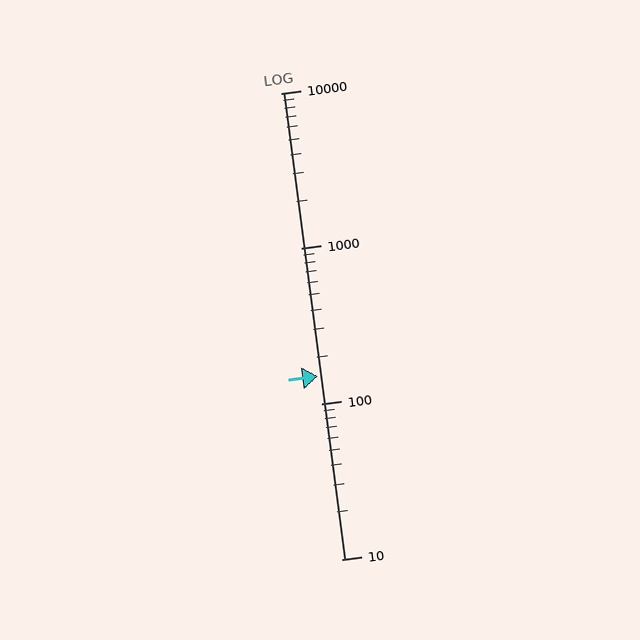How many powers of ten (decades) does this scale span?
The scale spans 3 decades, from 10 to 10000.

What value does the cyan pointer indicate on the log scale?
The pointer indicates approximately 150.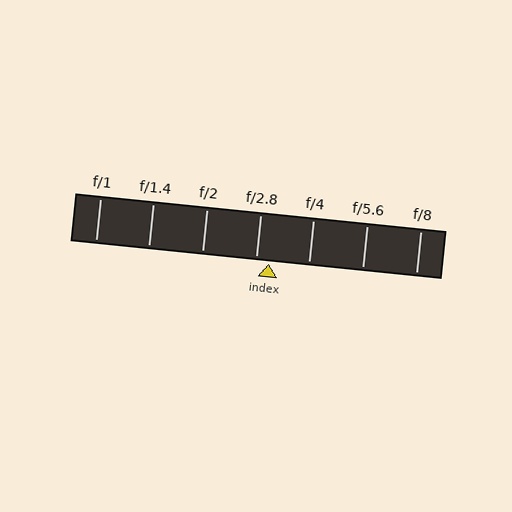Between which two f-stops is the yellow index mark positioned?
The index mark is between f/2.8 and f/4.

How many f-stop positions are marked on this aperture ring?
There are 7 f-stop positions marked.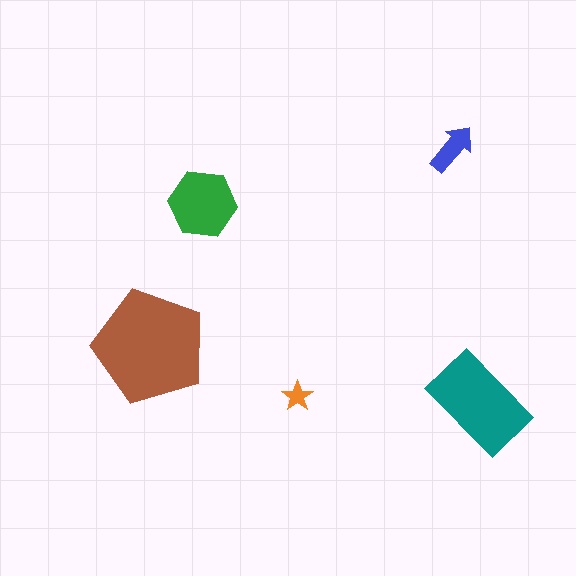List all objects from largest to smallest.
The brown pentagon, the teal rectangle, the green hexagon, the blue arrow, the orange star.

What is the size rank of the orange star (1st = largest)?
5th.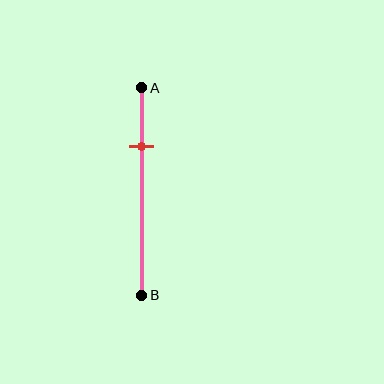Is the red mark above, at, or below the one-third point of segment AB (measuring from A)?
The red mark is above the one-third point of segment AB.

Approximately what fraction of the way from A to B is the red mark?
The red mark is approximately 30% of the way from A to B.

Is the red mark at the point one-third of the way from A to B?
No, the mark is at about 30% from A, not at the 33% one-third point.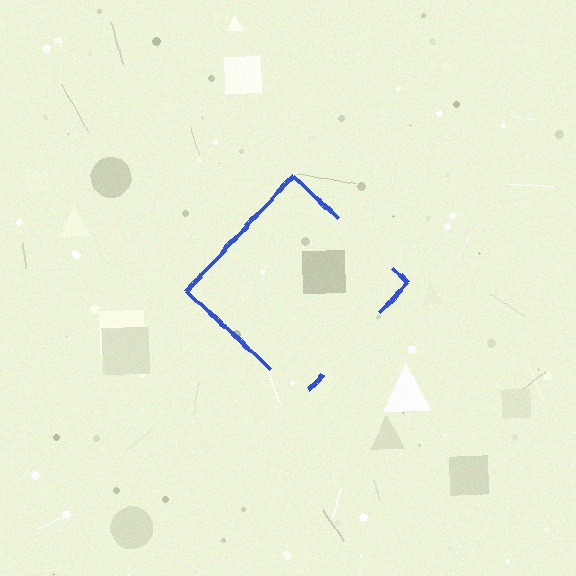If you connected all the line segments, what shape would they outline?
They would outline a diamond.